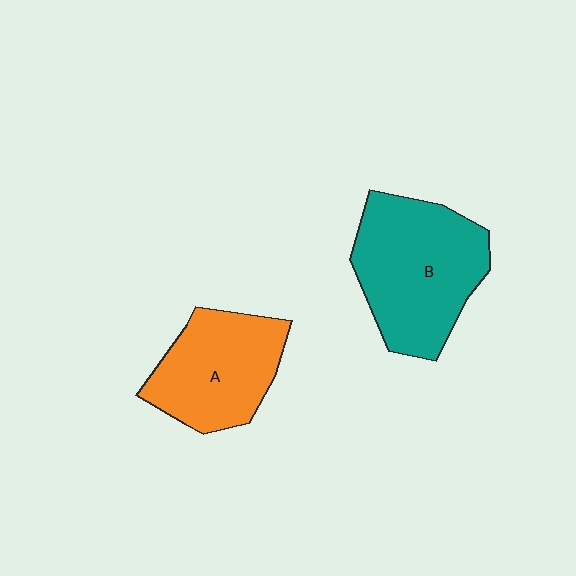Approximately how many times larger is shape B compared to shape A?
Approximately 1.3 times.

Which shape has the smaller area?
Shape A (orange).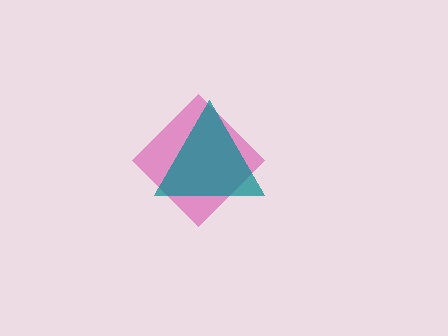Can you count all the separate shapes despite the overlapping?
Yes, there are 2 separate shapes.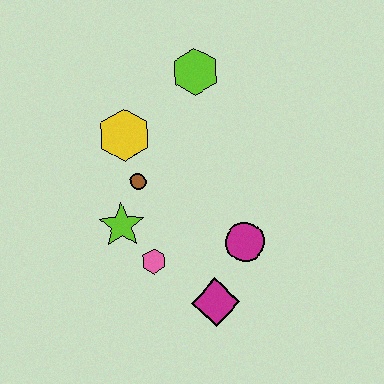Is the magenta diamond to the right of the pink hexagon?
Yes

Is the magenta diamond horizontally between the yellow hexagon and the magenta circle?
Yes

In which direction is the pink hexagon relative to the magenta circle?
The pink hexagon is to the left of the magenta circle.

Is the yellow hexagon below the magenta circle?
No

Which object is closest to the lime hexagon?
The yellow hexagon is closest to the lime hexagon.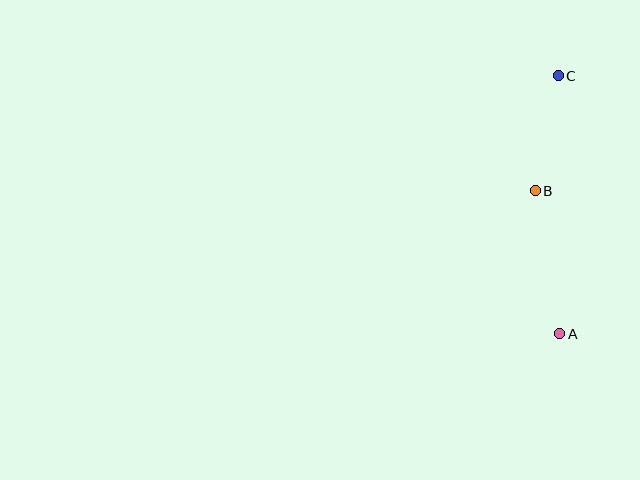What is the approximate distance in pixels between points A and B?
The distance between A and B is approximately 145 pixels.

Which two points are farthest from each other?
Points A and C are farthest from each other.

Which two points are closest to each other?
Points B and C are closest to each other.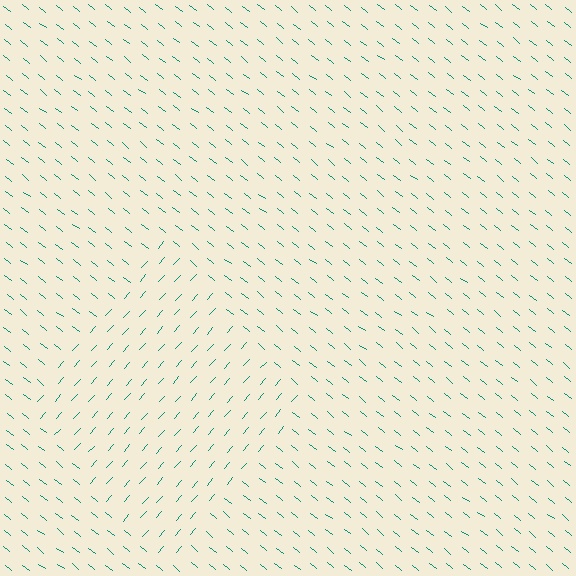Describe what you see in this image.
The image is filled with small teal line segments. A diamond region in the image has lines oriented differently from the surrounding lines, creating a visible texture boundary.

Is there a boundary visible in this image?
Yes, there is a texture boundary formed by a change in line orientation.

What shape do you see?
I see a diamond.